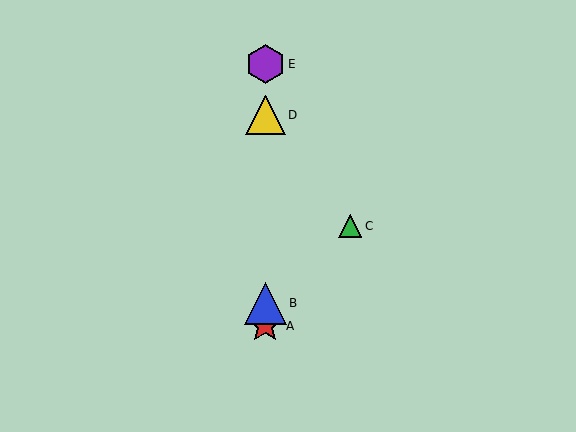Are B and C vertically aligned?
No, B is at x≈265 and C is at x≈350.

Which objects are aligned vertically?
Objects A, B, D, E are aligned vertically.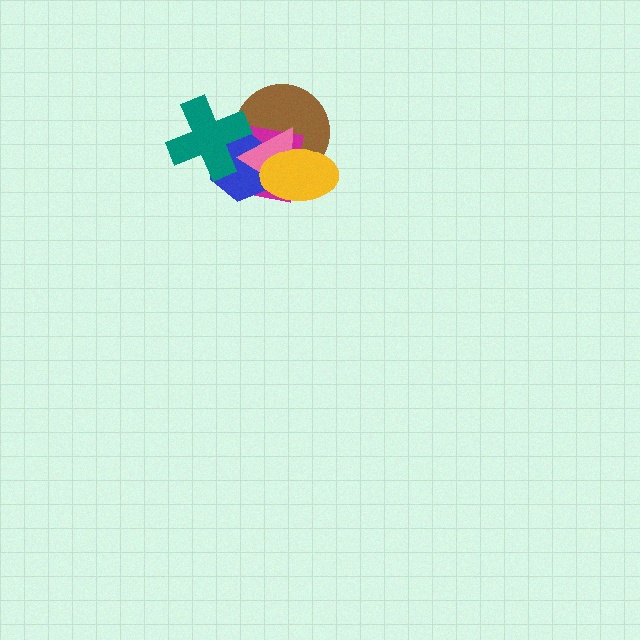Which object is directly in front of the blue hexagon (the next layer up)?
The pink triangle is directly in front of the blue hexagon.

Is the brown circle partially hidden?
Yes, it is partially covered by another shape.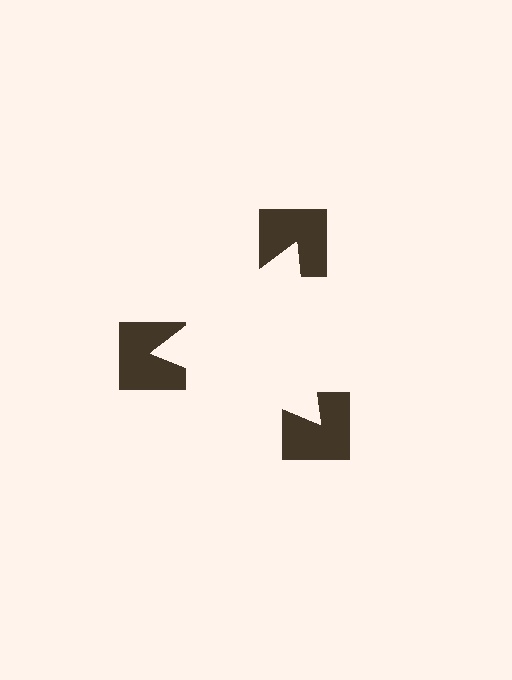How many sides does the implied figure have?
3 sides.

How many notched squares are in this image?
There are 3 — one at each vertex of the illusory triangle.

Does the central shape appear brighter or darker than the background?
It typically appears slightly brighter than the background, even though no actual brightness change is drawn.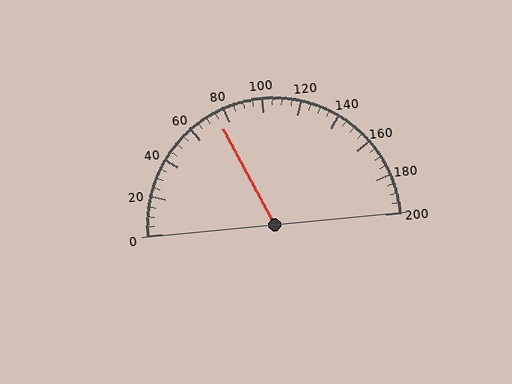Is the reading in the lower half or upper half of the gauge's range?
The reading is in the lower half of the range (0 to 200).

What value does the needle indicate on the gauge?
The needle indicates approximately 75.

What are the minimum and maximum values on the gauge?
The gauge ranges from 0 to 200.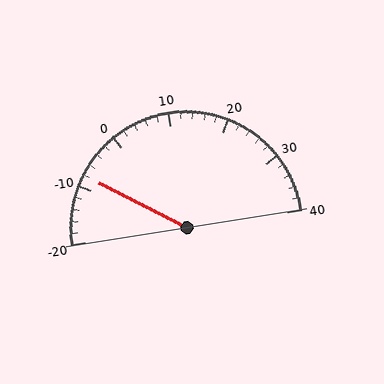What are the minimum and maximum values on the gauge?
The gauge ranges from -20 to 40.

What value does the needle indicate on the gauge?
The needle indicates approximately -8.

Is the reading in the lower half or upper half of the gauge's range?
The reading is in the lower half of the range (-20 to 40).